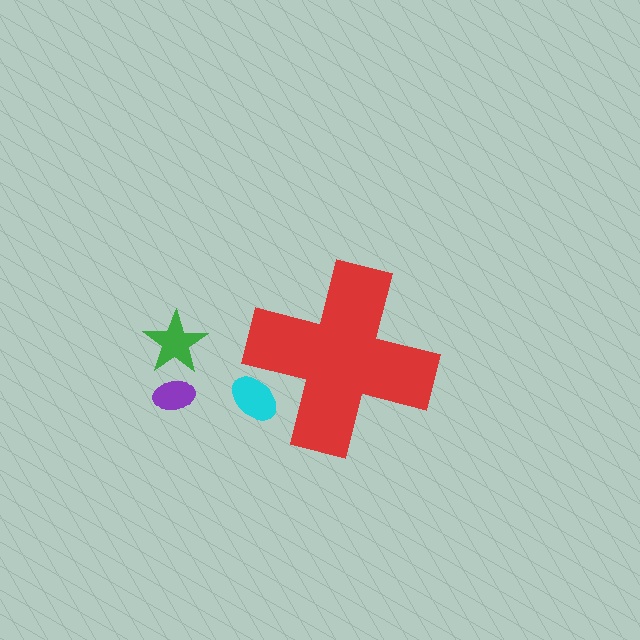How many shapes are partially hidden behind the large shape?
1 shape is partially hidden.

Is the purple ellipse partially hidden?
No, the purple ellipse is fully visible.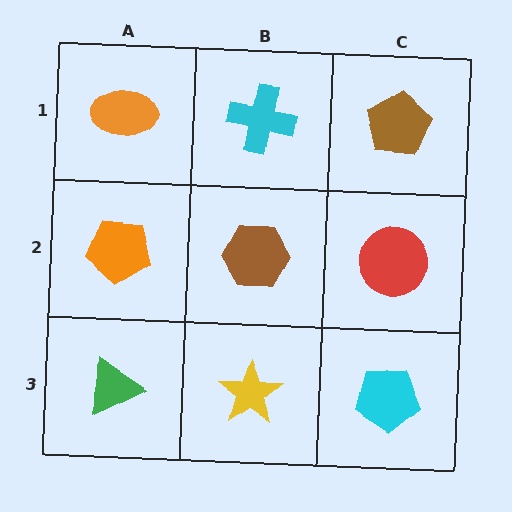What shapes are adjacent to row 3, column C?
A red circle (row 2, column C), a yellow star (row 3, column B).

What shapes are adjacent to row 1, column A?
An orange pentagon (row 2, column A), a cyan cross (row 1, column B).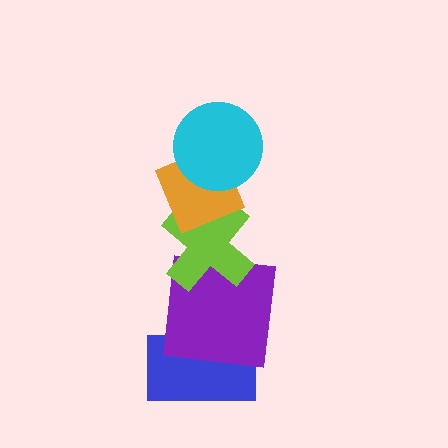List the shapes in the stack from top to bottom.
From top to bottom: the cyan circle, the orange diamond, the lime cross, the purple square, the blue rectangle.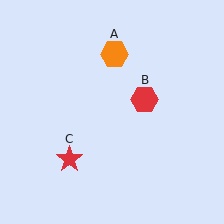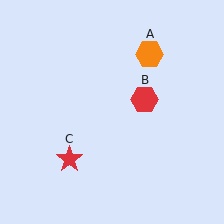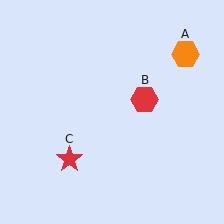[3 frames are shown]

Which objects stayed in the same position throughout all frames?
Red hexagon (object B) and red star (object C) remained stationary.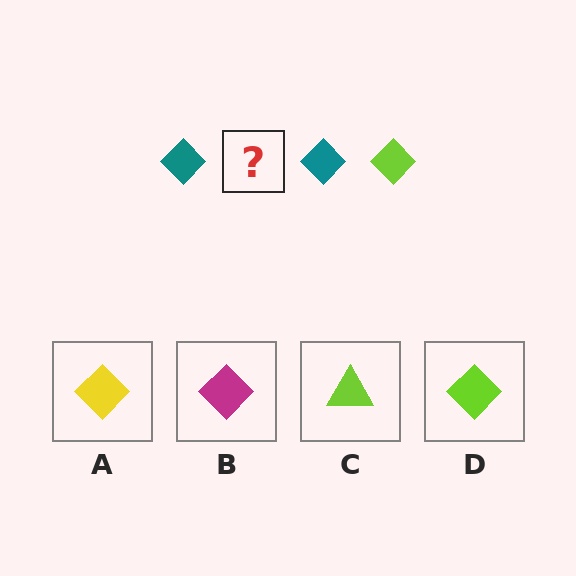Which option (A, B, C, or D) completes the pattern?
D.